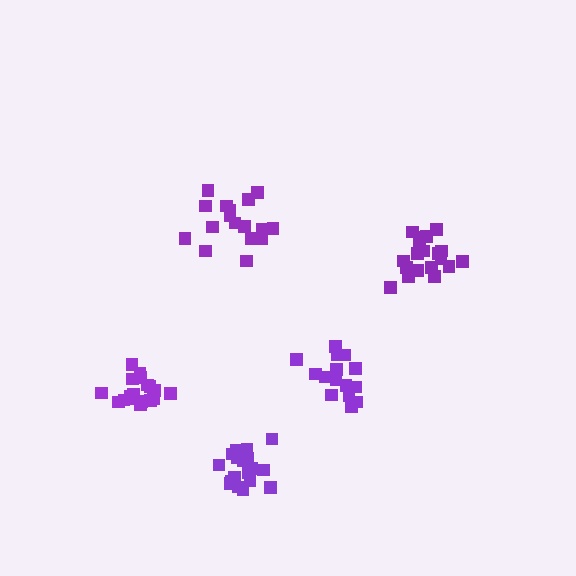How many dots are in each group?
Group 1: 17 dots, Group 2: 19 dots, Group 3: 20 dots, Group 4: 15 dots, Group 5: 20 dots (91 total).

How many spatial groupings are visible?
There are 5 spatial groupings.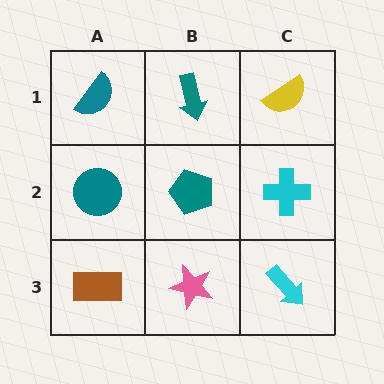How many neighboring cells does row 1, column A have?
2.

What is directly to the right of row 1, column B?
A yellow semicircle.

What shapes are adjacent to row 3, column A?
A teal circle (row 2, column A), a pink star (row 3, column B).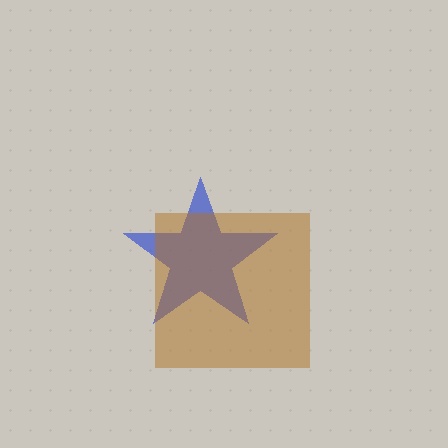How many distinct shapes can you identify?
There are 2 distinct shapes: a blue star, a brown square.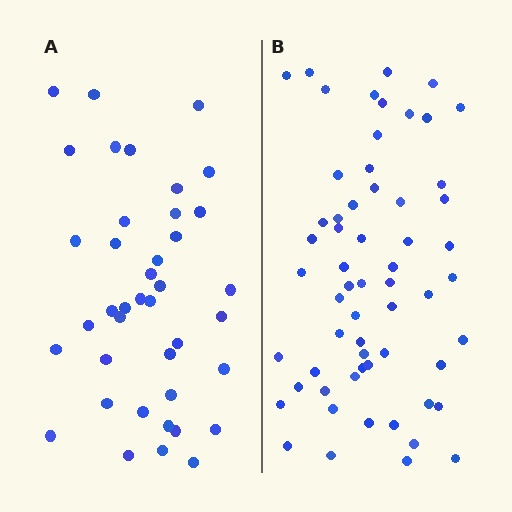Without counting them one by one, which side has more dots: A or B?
Region B (the right region) has more dots.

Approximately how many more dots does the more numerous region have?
Region B has approximately 20 more dots than region A.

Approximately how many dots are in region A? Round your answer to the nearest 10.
About 40 dots.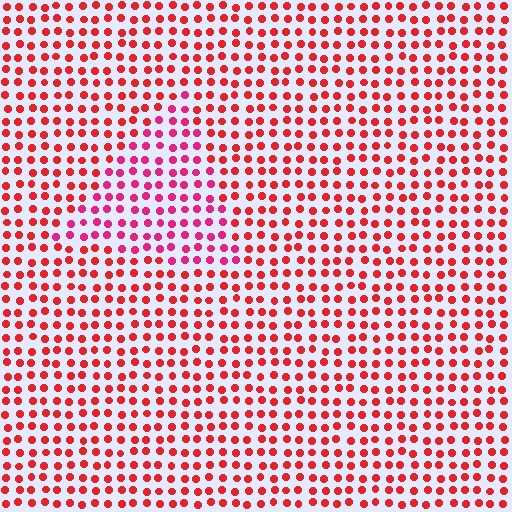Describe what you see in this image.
The image is filled with small red elements in a uniform arrangement. A triangle-shaped region is visible where the elements are tinted to a slightly different hue, forming a subtle color boundary.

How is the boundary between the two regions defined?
The boundary is defined purely by a slight shift in hue (about 28 degrees). Spacing, size, and orientation are identical on both sides.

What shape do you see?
I see a triangle.